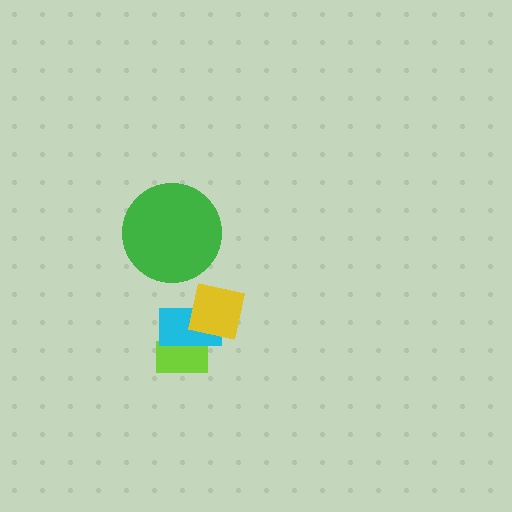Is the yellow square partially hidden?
No, no other shape covers it.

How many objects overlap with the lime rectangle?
1 object overlaps with the lime rectangle.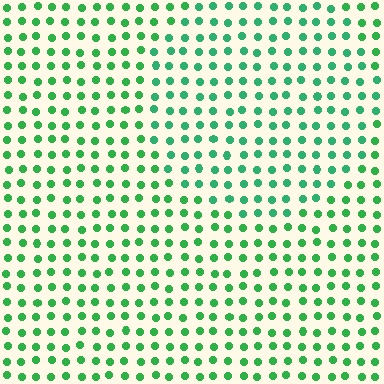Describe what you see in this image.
The image is filled with small green elements in a uniform arrangement. A circle-shaped region is visible where the elements are tinted to a slightly different hue, forming a subtle color boundary.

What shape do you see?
I see a circle.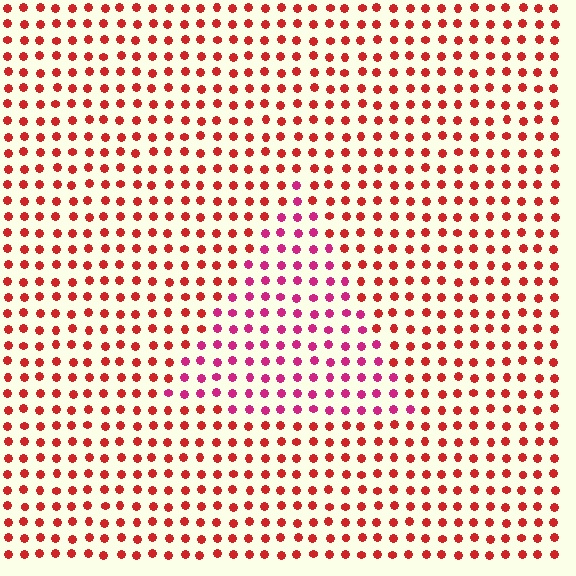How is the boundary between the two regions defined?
The boundary is defined purely by a slight shift in hue (about 33 degrees). Spacing, size, and orientation are identical on both sides.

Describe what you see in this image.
The image is filled with small red elements in a uniform arrangement. A triangle-shaped region is visible where the elements are tinted to a slightly different hue, forming a subtle color boundary.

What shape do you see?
I see a triangle.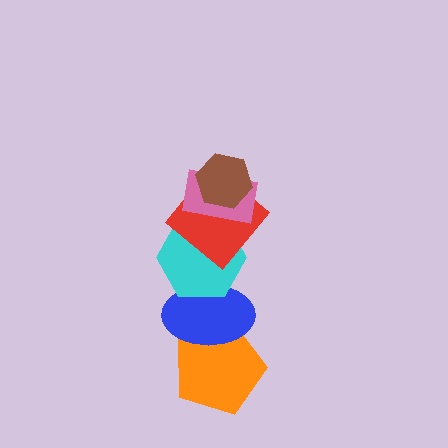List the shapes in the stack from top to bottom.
From top to bottom: the brown hexagon, the pink rectangle, the red diamond, the cyan hexagon, the blue ellipse, the orange pentagon.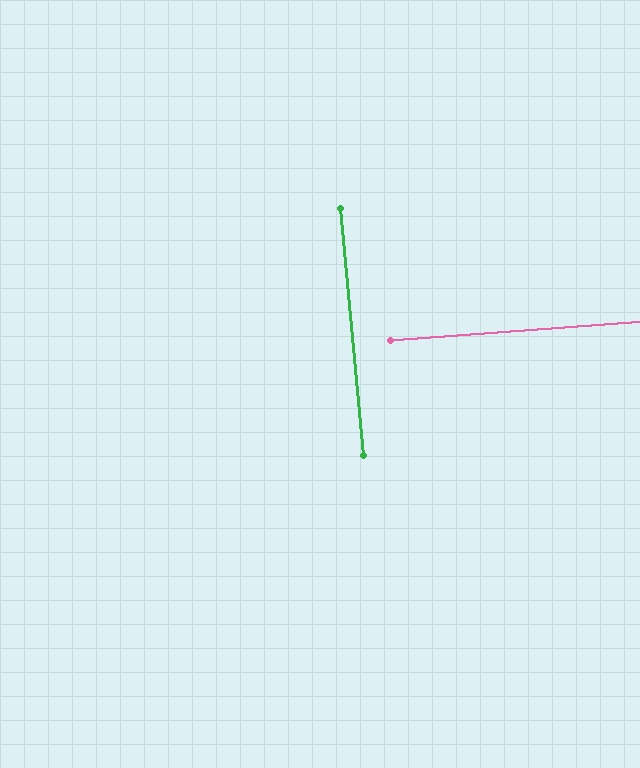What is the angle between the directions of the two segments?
Approximately 89 degrees.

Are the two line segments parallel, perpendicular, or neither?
Perpendicular — they meet at approximately 89°.